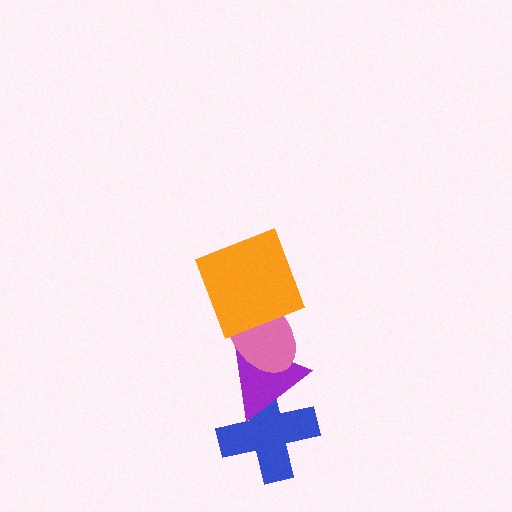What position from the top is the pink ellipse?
The pink ellipse is 2nd from the top.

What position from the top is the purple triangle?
The purple triangle is 3rd from the top.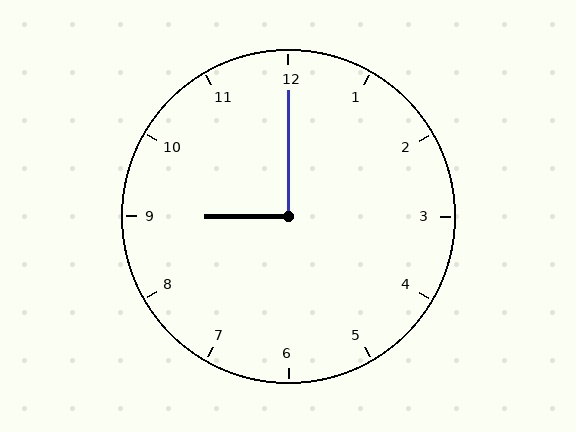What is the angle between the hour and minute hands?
Approximately 90 degrees.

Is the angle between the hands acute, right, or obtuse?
It is right.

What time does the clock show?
9:00.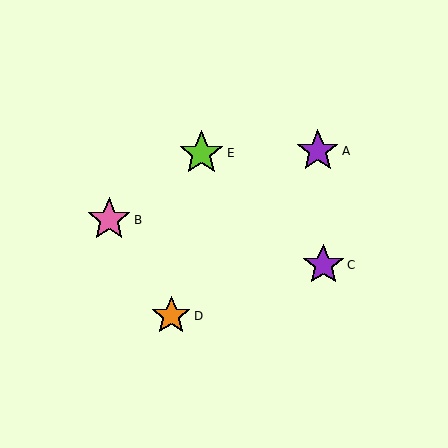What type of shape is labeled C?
Shape C is a purple star.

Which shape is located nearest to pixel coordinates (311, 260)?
The purple star (labeled C) at (323, 265) is nearest to that location.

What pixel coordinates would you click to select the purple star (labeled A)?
Click at (318, 151) to select the purple star A.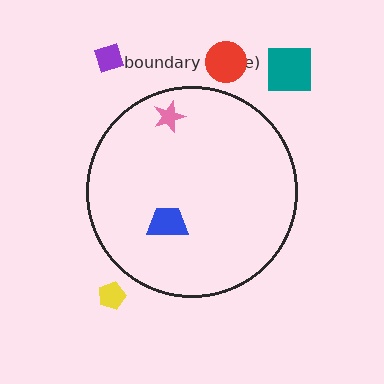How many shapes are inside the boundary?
2 inside, 4 outside.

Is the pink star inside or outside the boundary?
Inside.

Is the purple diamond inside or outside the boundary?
Outside.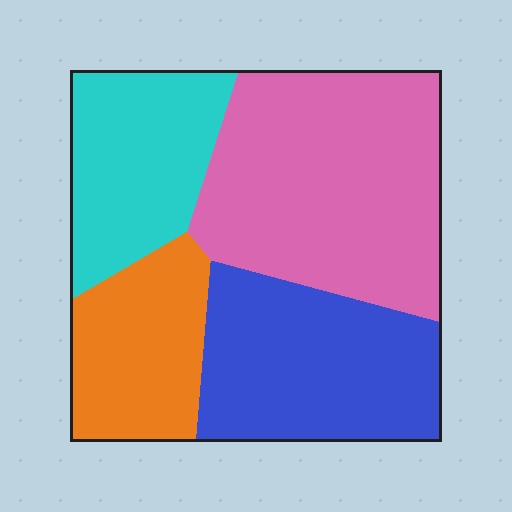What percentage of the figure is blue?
Blue takes up between a sixth and a third of the figure.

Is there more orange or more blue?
Blue.